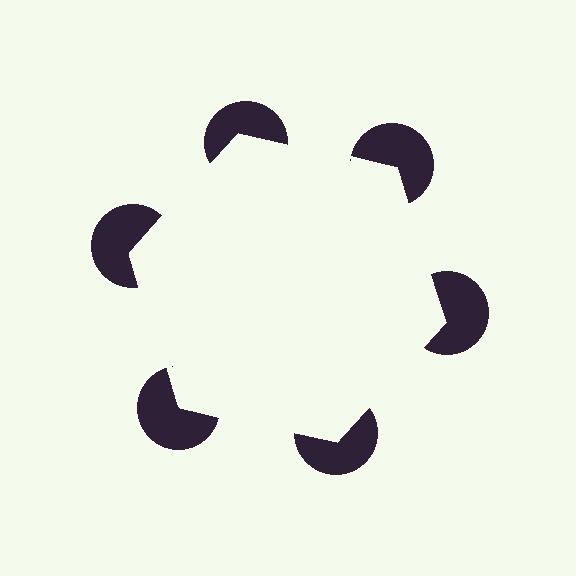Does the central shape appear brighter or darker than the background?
It typically appears slightly brighter than the background, even though no actual brightness change is drawn.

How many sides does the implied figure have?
6 sides.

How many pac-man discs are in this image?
There are 6 — one at each vertex of the illusory hexagon.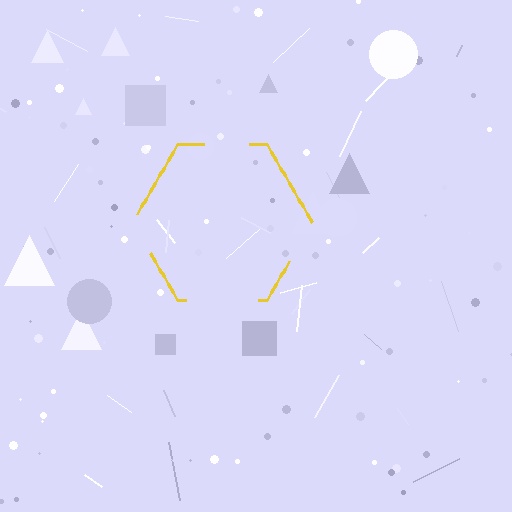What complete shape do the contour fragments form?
The contour fragments form a hexagon.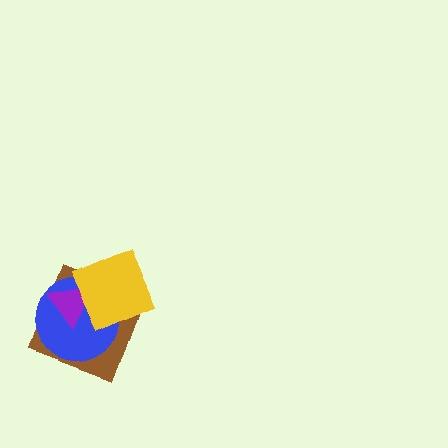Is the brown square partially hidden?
Yes, it is partially covered by another shape.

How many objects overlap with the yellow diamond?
3 objects overlap with the yellow diamond.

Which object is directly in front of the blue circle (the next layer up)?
The purple triangle is directly in front of the blue circle.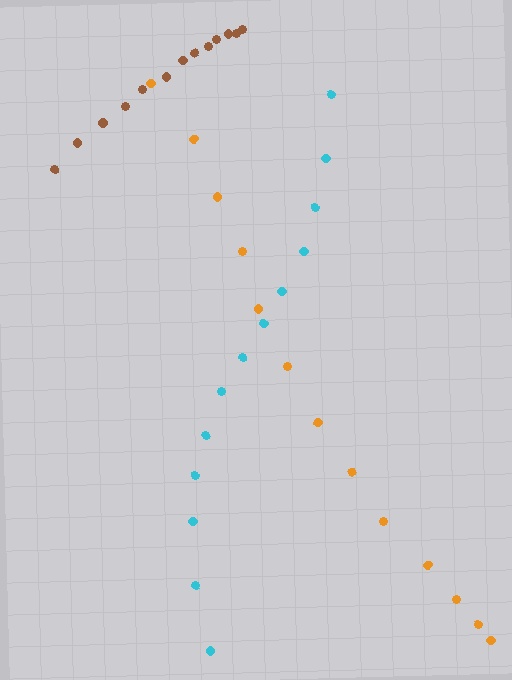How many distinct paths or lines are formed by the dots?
There are 3 distinct paths.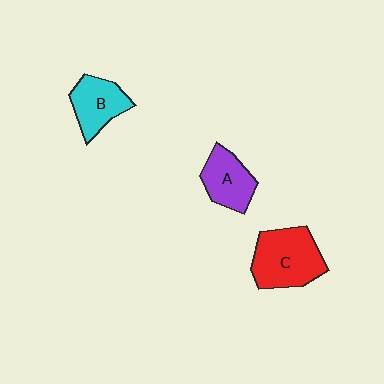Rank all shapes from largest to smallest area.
From largest to smallest: C (red), B (cyan), A (purple).